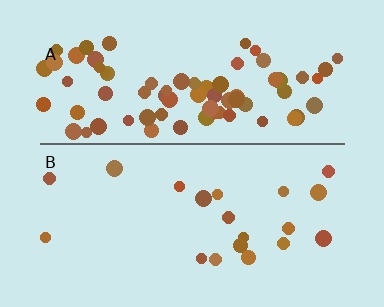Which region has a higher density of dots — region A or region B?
A (the top).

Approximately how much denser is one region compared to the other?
Approximately 3.8× — region A over region B.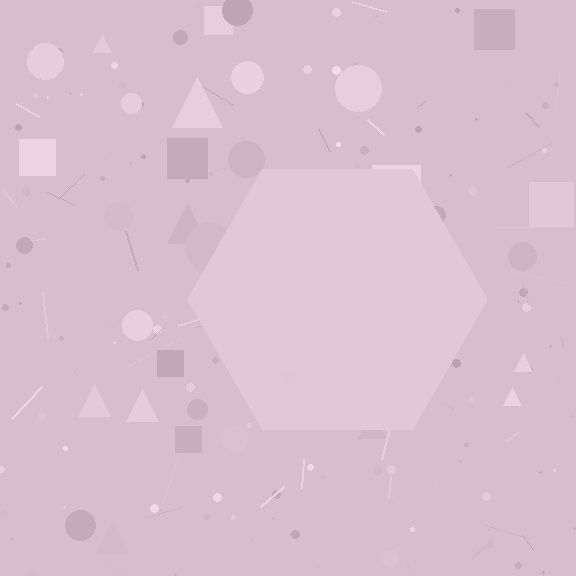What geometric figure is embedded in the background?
A hexagon is embedded in the background.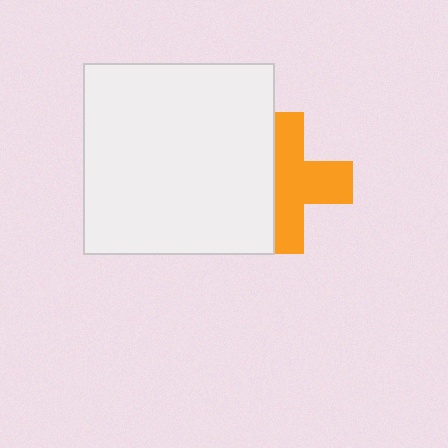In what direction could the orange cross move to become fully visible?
The orange cross could move right. That would shift it out from behind the white square entirely.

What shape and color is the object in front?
The object in front is a white square.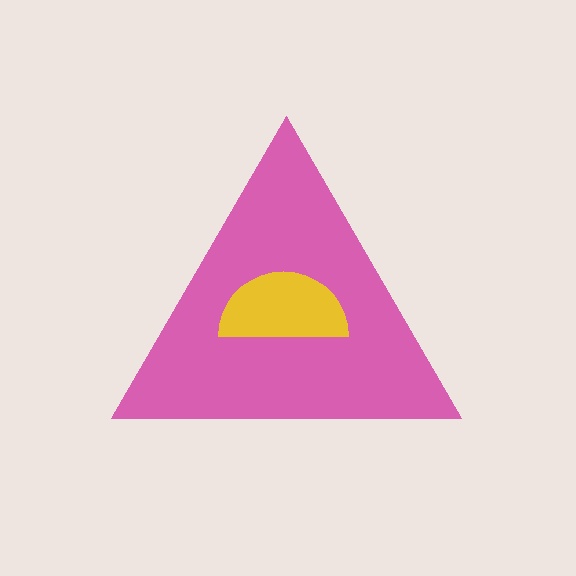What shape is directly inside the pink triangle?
The yellow semicircle.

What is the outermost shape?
The pink triangle.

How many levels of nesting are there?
2.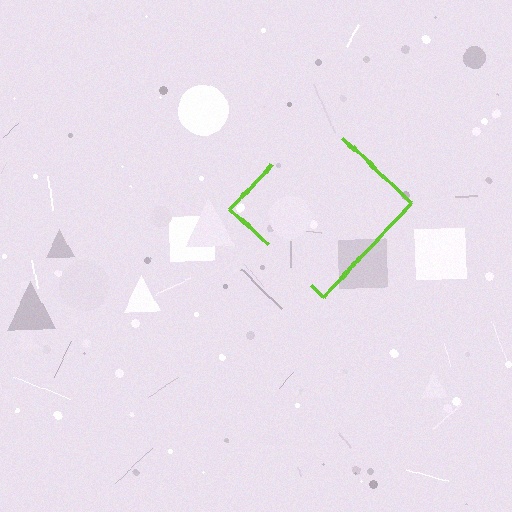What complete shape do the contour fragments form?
The contour fragments form a diamond.